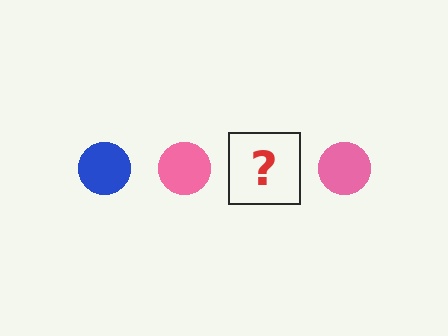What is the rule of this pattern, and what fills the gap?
The rule is that the pattern cycles through blue, pink circles. The gap should be filled with a blue circle.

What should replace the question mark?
The question mark should be replaced with a blue circle.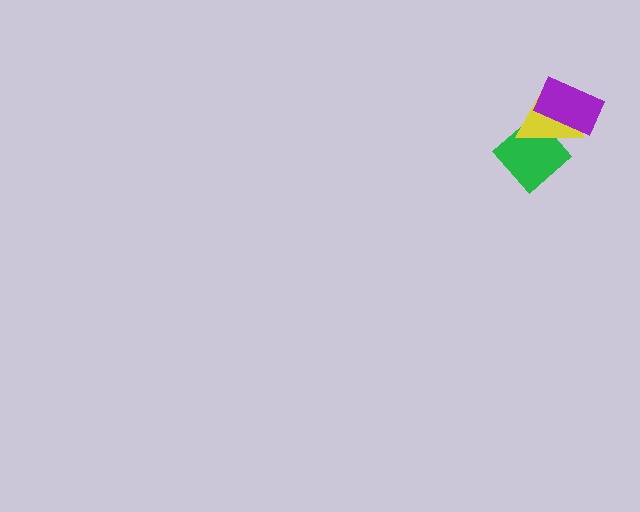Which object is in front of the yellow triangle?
The purple rectangle is in front of the yellow triangle.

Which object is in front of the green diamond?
The yellow triangle is in front of the green diamond.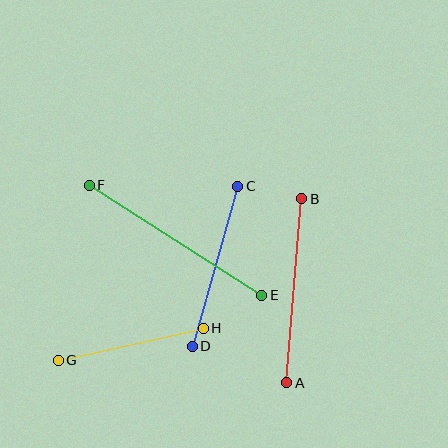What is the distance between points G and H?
The distance is approximately 148 pixels.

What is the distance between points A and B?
The distance is approximately 185 pixels.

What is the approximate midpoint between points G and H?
The midpoint is at approximately (131, 344) pixels.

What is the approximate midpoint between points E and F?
The midpoint is at approximately (175, 240) pixels.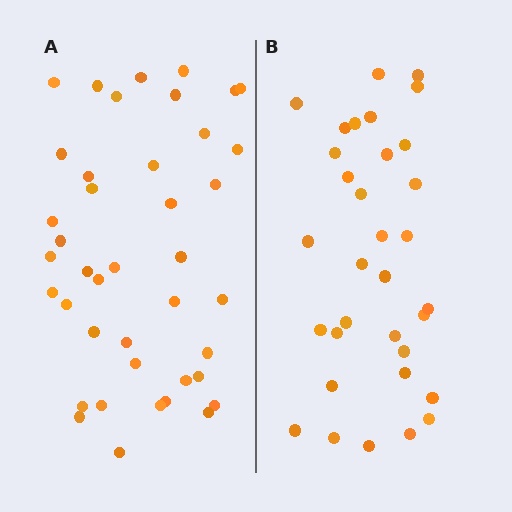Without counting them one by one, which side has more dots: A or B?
Region A (the left region) has more dots.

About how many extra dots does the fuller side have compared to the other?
Region A has roughly 8 or so more dots than region B.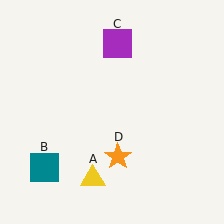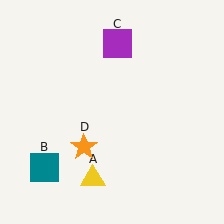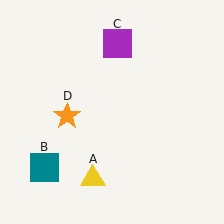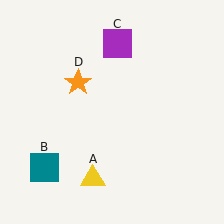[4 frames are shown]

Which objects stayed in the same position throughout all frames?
Yellow triangle (object A) and teal square (object B) and purple square (object C) remained stationary.